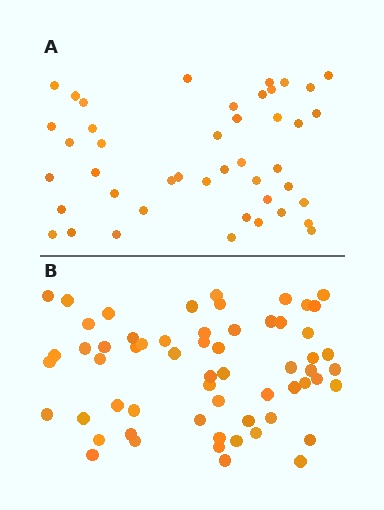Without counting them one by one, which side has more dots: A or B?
Region B (the bottom region) has more dots.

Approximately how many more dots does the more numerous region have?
Region B has approximately 15 more dots than region A.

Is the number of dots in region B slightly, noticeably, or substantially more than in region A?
Region B has noticeably more, but not dramatically so. The ratio is roughly 1.4 to 1.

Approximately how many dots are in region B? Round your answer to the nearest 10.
About 60 dots.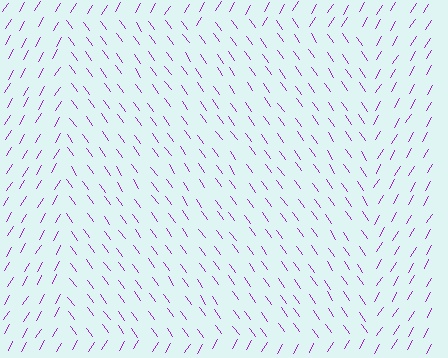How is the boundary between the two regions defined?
The boundary is defined purely by a change in line orientation (approximately 67 degrees difference). All lines are the same color and thickness.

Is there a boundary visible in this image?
Yes, there is a texture boundary formed by a change in line orientation.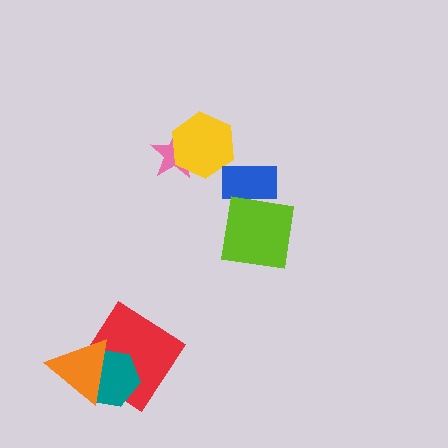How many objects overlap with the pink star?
1 object overlaps with the pink star.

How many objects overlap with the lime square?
1 object overlaps with the lime square.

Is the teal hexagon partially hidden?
Yes, it is partially covered by another shape.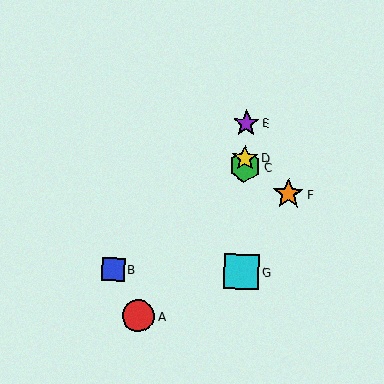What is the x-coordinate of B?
Object B is at x≈113.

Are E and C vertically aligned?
Yes, both are at x≈246.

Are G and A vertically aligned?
No, G is at x≈241 and A is at x≈139.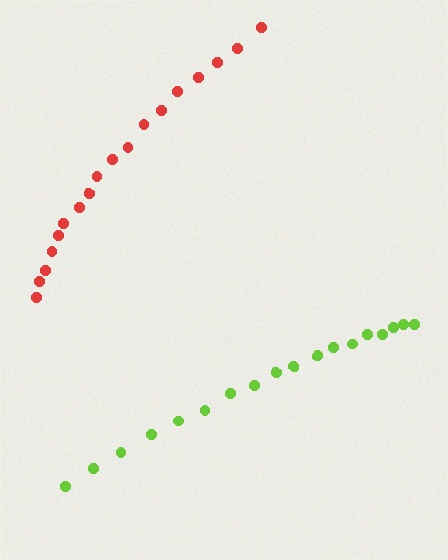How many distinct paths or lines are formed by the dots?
There are 2 distinct paths.